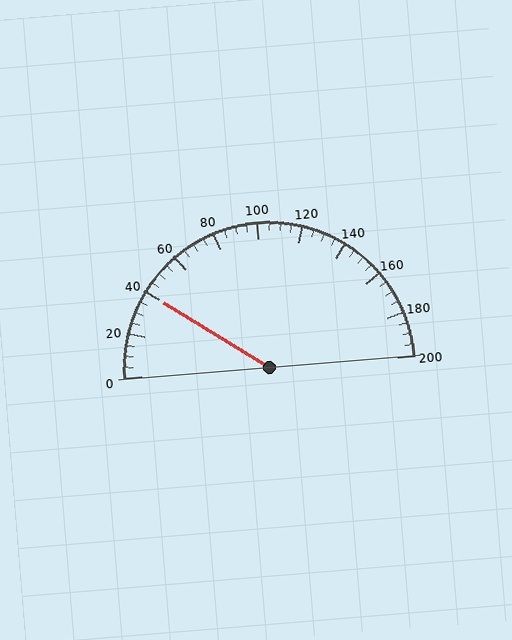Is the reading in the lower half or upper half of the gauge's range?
The reading is in the lower half of the range (0 to 200).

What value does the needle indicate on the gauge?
The needle indicates approximately 40.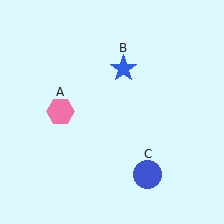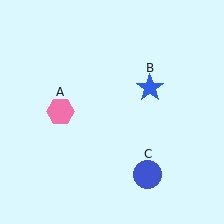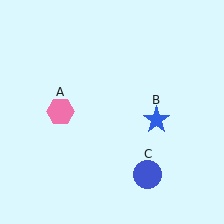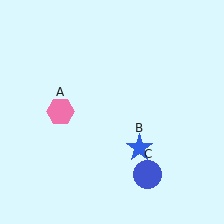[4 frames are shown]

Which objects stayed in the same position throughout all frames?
Pink hexagon (object A) and blue circle (object C) remained stationary.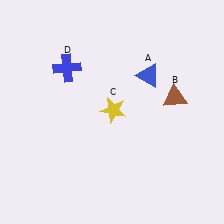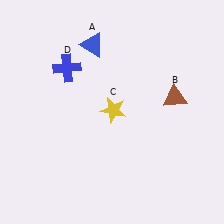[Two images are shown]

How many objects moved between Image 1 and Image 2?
1 object moved between the two images.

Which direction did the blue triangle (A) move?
The blue triangle (A) moved left.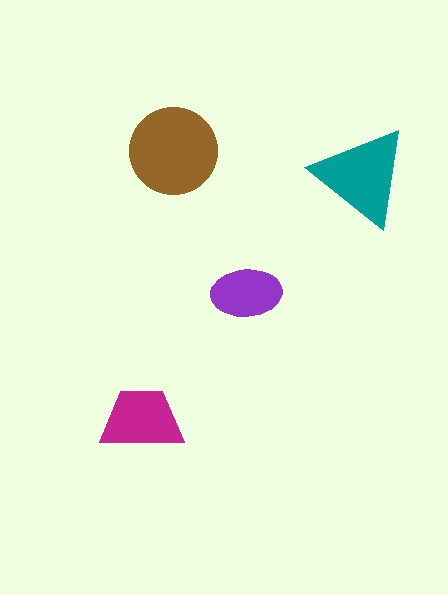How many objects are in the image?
There are 4 objects in the image.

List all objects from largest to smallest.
The brown circle, the teal triangle, the magenta trapezoid, the purple ellipse.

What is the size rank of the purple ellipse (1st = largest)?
4th.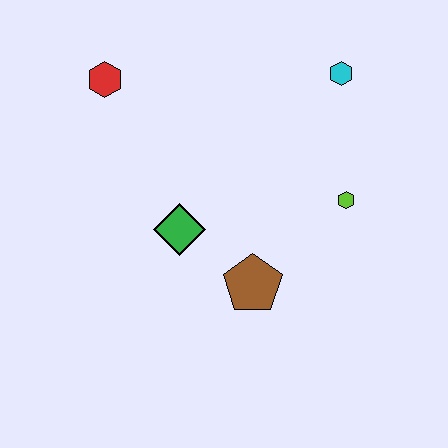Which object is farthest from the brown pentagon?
The red hexagon is farthest from the brown pentagon.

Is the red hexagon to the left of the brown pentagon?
Yes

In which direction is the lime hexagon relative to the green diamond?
The lime hexagon is to the right of the green diamond.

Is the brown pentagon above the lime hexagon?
No